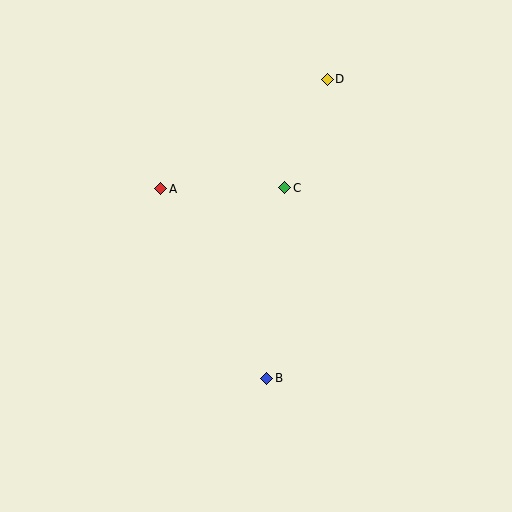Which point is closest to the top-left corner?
Point A is closest to the top-left corner.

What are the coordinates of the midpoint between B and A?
The midpoint between B and A is at (214, 283).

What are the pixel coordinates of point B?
Point B is at (267, 378).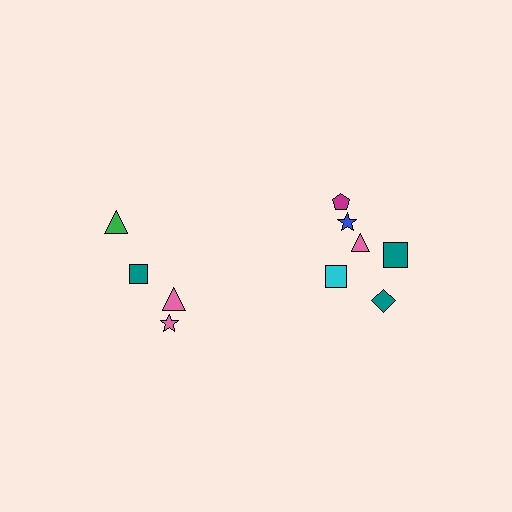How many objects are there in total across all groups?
There are 10 objects.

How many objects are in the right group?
There are 6 objects.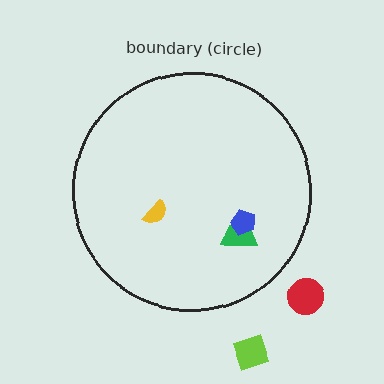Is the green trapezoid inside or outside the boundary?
Inside.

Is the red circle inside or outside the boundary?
Outside.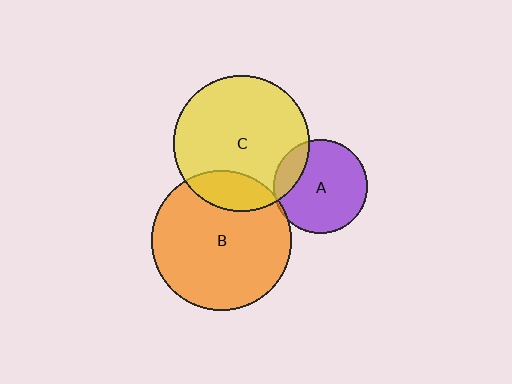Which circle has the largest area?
Circle B (orange).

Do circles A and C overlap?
Yes.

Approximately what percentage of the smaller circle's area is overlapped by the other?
Approximately 15%.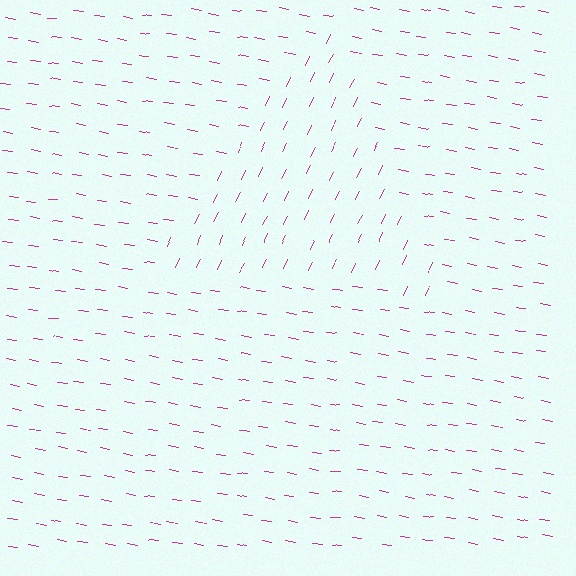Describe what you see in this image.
The image is filled with small magenta line segments. A triangle region in the image has lines oriented differently from the surrounding lines, creating a visible texture boundary.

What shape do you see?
I see a triangle.